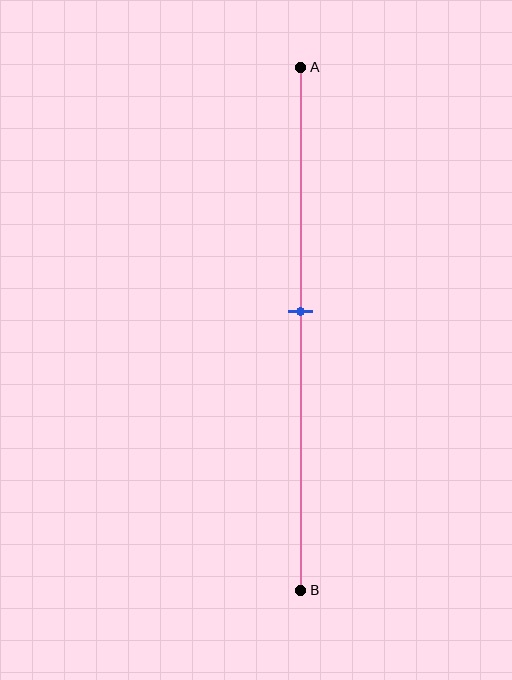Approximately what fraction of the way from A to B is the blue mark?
The blue mark is approximately 45% of the way from A to B.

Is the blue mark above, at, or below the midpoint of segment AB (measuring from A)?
The blue mark is above the midpoint of segment AB.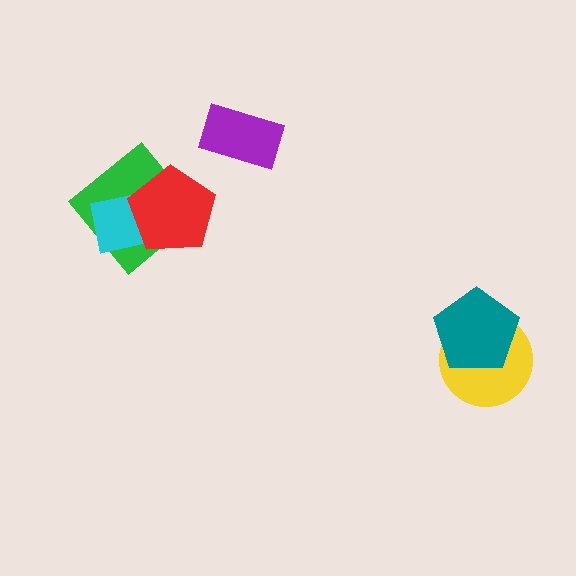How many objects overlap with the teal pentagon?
1 object overlaps with the teal pentagon.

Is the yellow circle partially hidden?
Yes, it is partially covered by another shape.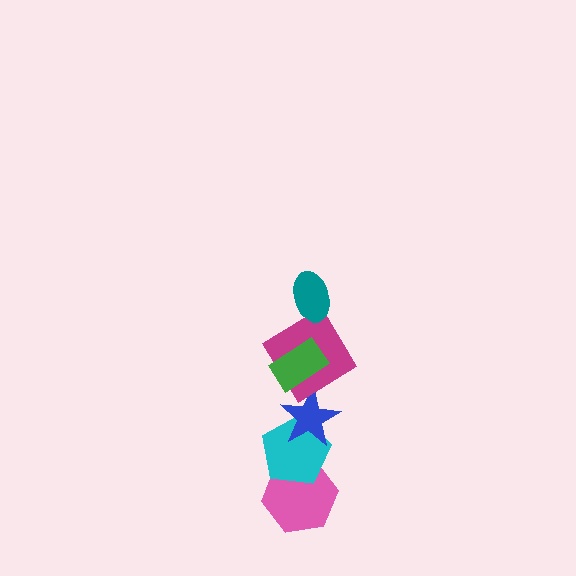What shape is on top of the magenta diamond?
The green rectangle is on top of the magenta diamond.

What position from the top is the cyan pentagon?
The cyan pentagon is 5th from the top.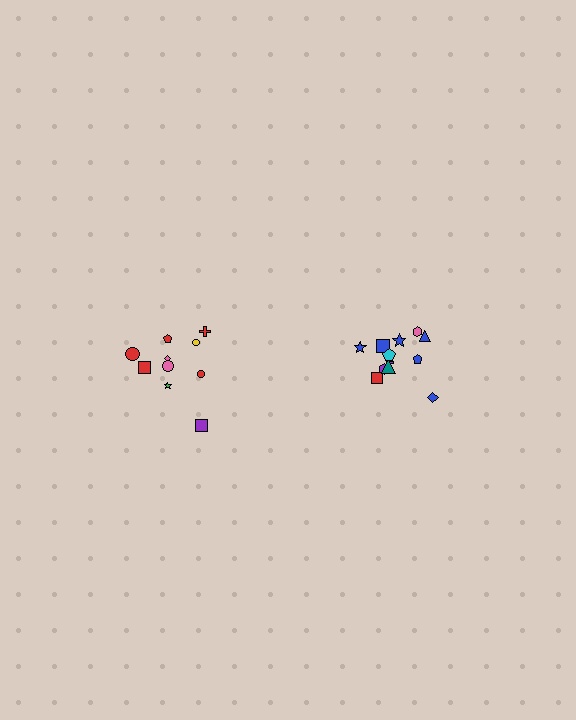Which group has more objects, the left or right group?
The right group.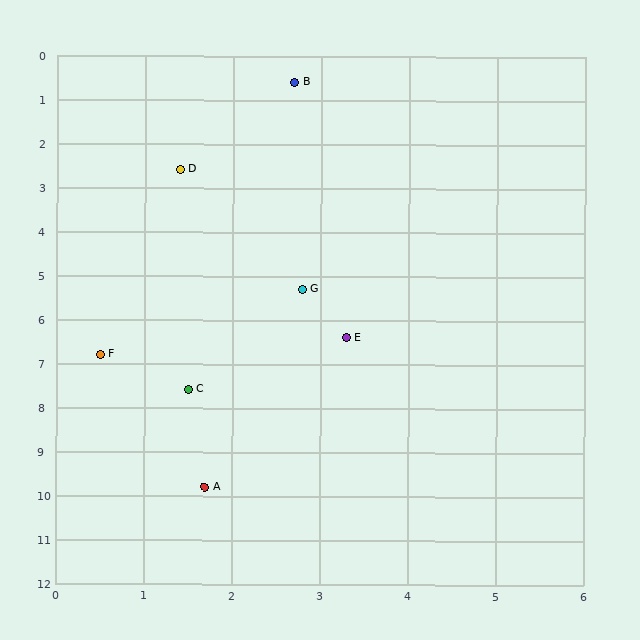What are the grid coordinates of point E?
Point E is at approximately (3.3, 6.4).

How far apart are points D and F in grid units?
Points D and F are about 4.3 grid units apart.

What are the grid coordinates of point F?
Point F is at approximately (0.5, 6.8).